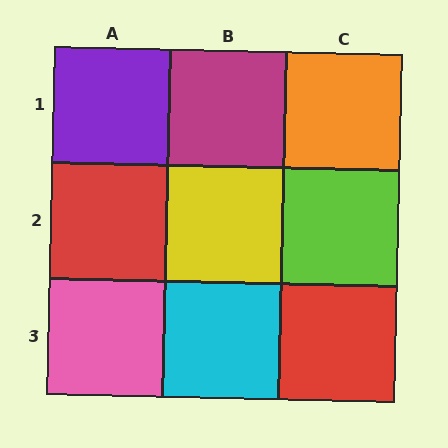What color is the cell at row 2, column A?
Red.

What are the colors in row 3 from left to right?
Pink, cyan, red.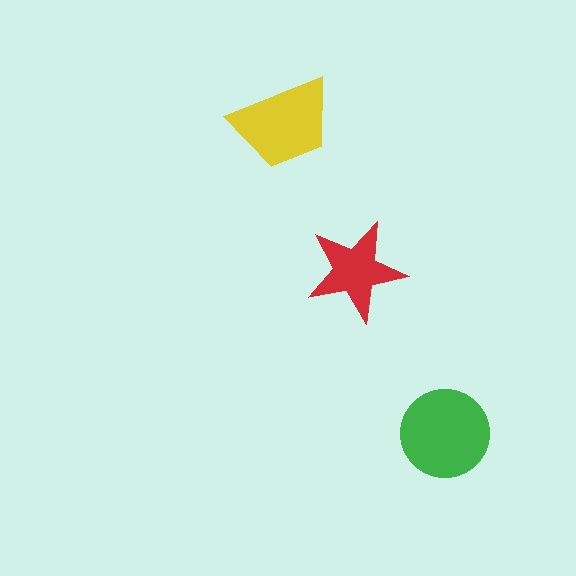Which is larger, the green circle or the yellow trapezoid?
The green circle.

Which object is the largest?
The green circle.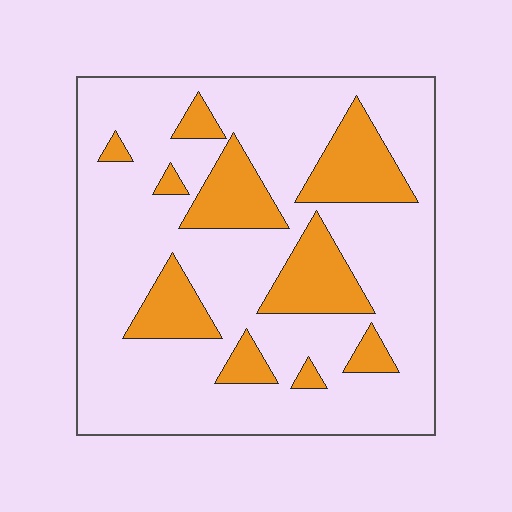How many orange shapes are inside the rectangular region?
10.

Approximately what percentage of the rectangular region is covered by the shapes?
Approximately 25%.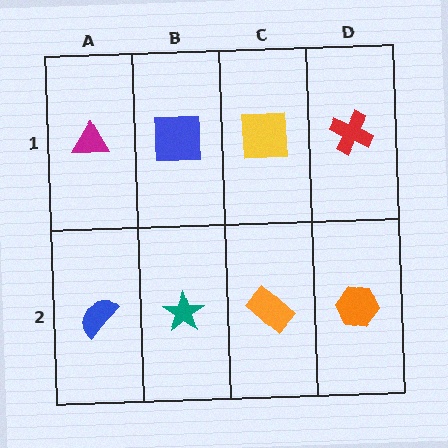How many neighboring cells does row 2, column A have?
2.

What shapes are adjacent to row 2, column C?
A yellow square (row 1, column C), a teal star (row 2, column B), an orange hexagon (row 2, column D).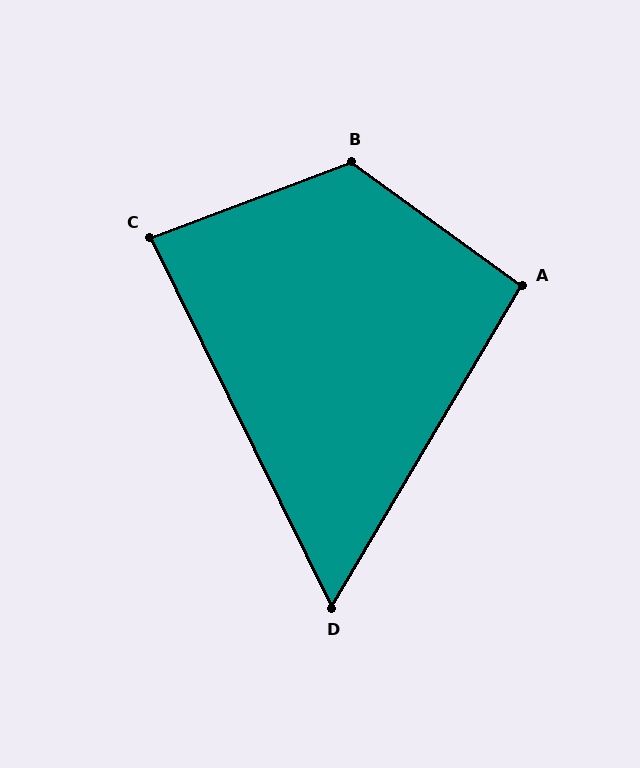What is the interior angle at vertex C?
Approximately 84 degrees (acute).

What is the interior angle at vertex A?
Approximately 96 degrees (obtuse).